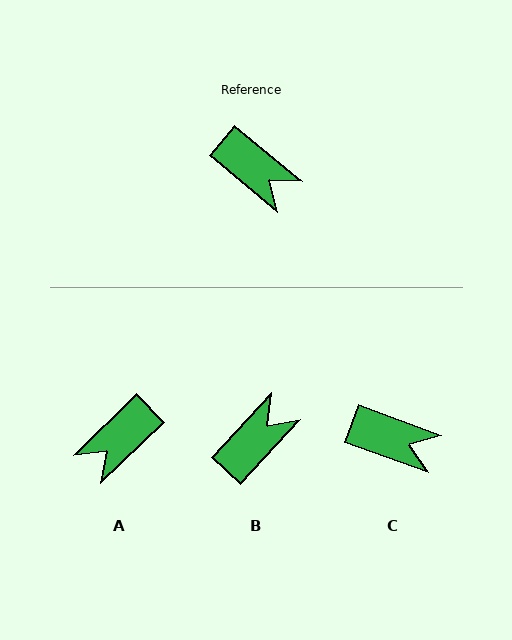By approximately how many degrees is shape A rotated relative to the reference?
Approximately 96 degrees clockwise.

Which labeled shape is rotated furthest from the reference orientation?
A, about 96 degrees away.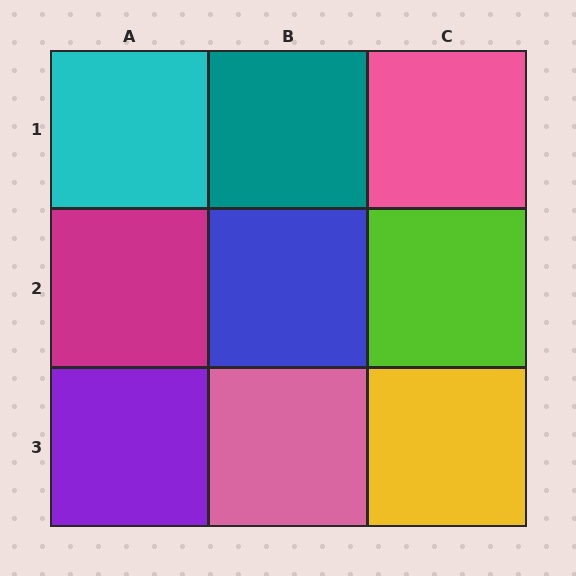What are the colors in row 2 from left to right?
Magenta, blue, lime.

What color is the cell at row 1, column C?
Pink.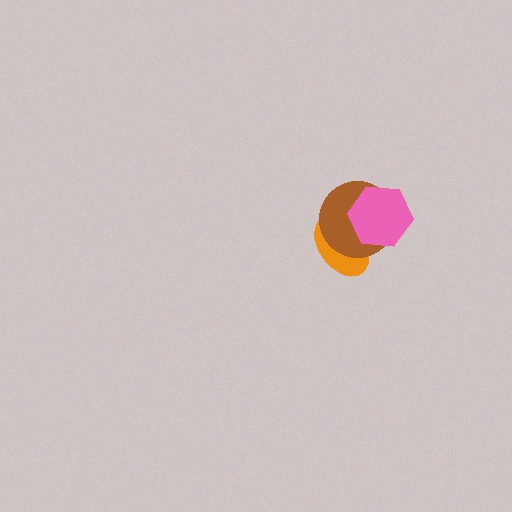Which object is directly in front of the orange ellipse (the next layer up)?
The brown circle is directly in front of the orange ellipse.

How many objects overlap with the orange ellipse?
2 objects overlap with the orange ellipse.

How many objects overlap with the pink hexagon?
2 objects overlap with the pink hexagon.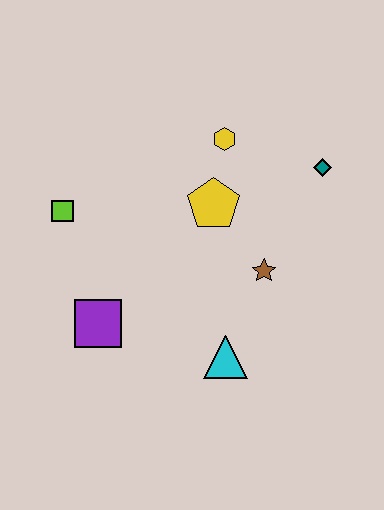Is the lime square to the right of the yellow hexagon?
No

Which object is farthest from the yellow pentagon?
The purple square is farthest from the yellow pentagon.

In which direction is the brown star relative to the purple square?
The brown star is to the right of the purple square.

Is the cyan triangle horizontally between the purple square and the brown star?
Yes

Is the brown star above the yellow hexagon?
No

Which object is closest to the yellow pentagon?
The yellow hexagon is closest to the yellow pentagon.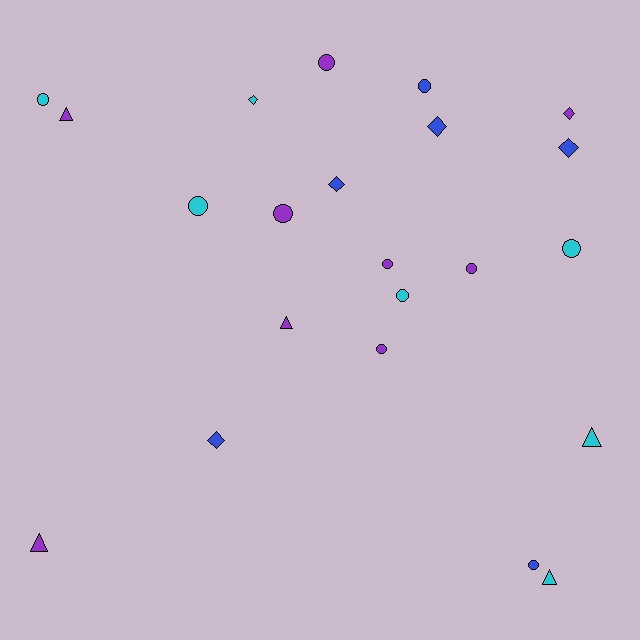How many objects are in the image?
There are 22 objects.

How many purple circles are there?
There are 5 purple circles.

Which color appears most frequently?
Purple, with 9 objects.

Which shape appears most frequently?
Circle, with 11 objects.